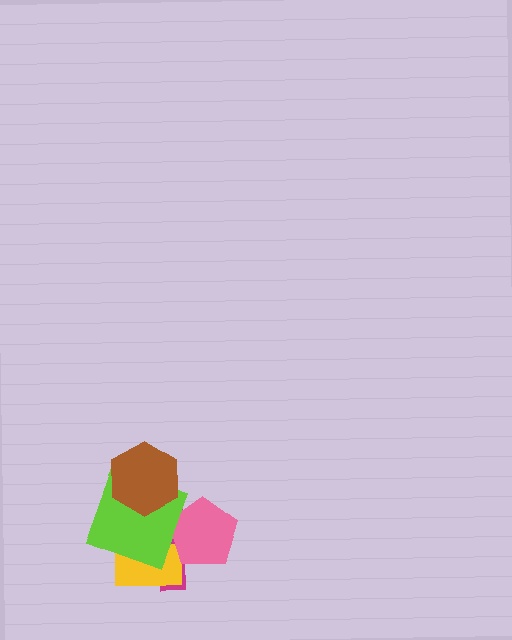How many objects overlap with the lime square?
4 objects overlap with the lime square.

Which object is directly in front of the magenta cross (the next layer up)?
The yellow rectangle is directly in front of the magenta cross.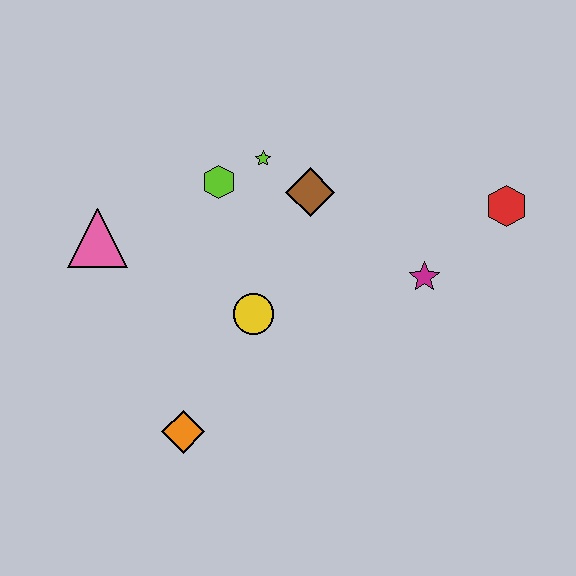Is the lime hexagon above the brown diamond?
Yes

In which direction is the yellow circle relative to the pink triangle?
The yellow circle is to the right of the pink triangle.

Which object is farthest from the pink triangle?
The red hexagon is farthest from the pink triangle.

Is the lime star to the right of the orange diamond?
Yes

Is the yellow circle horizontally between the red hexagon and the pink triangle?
Yes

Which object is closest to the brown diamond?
The lime star is closest to the brown diamond.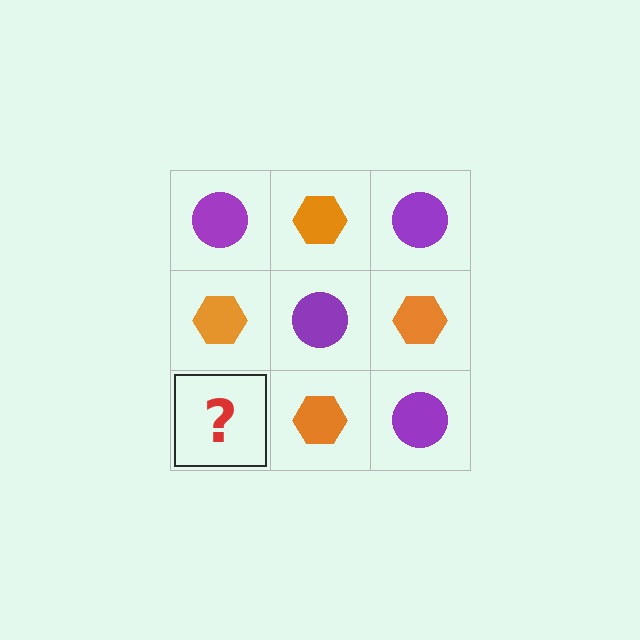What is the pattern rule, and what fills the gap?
The rule is that it alternates purple circle and orange hexagon in a checkerboard pattern. The gap should be filled with a purple circle.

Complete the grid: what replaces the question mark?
The question mark should be replaced with a purple circle.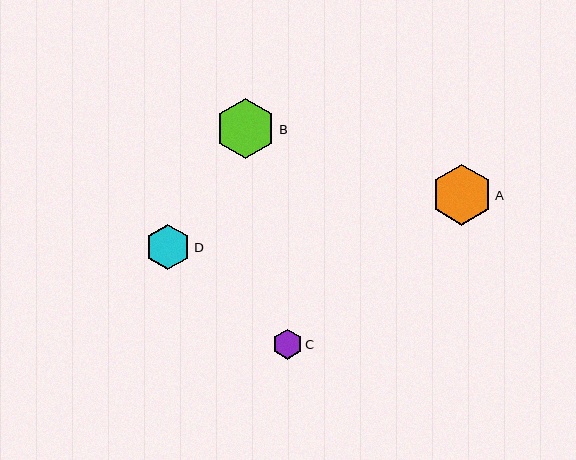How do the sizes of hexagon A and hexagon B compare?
Hexagon A and hexagon B are approximately the same size.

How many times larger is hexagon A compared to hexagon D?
Hexagon A is approximately 1.3 times the size of hexagon D.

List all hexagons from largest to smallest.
From largest to smallest: A, B, D, C.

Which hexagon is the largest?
Hexagon A is the largest with a size of approximately 61 pixels.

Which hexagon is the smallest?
Hexagon C is the smallest with a size of approximately 30 pixels.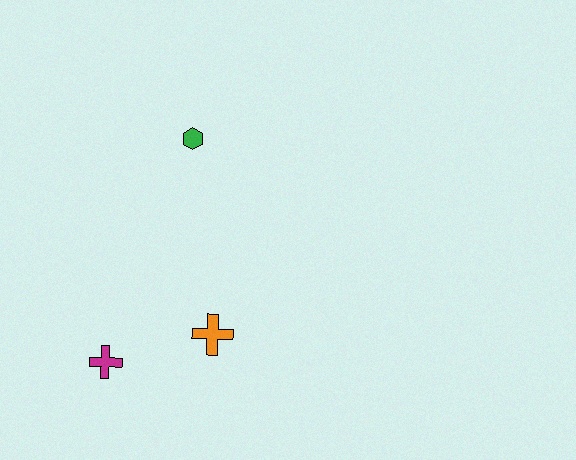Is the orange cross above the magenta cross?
Yes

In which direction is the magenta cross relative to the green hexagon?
The magenta cross is below the green hexagon.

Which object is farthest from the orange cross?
The green hexagon is farthest from the orange cross.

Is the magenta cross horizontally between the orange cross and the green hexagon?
No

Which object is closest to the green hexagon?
The orange cross is closest to the green hexagon.